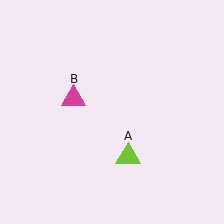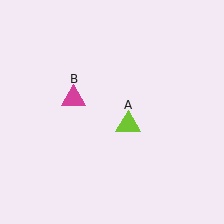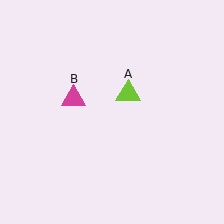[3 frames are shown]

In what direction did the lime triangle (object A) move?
The lime triangle (object A) moved up.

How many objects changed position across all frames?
1 object changed position: lime triangle (object A).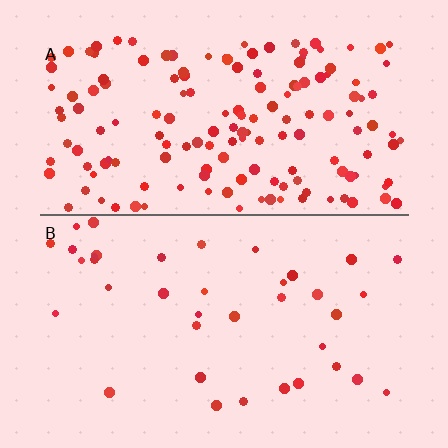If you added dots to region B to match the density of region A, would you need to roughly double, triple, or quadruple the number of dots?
Approximately quadruple.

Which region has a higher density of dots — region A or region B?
A (the top).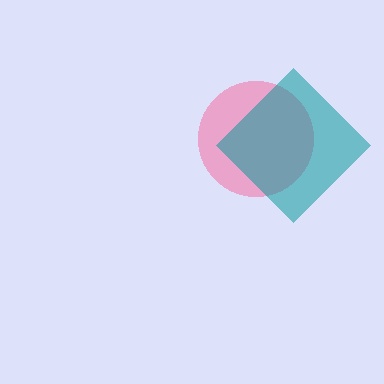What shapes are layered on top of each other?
The layered shapes are: a pink circle, a teal diamond.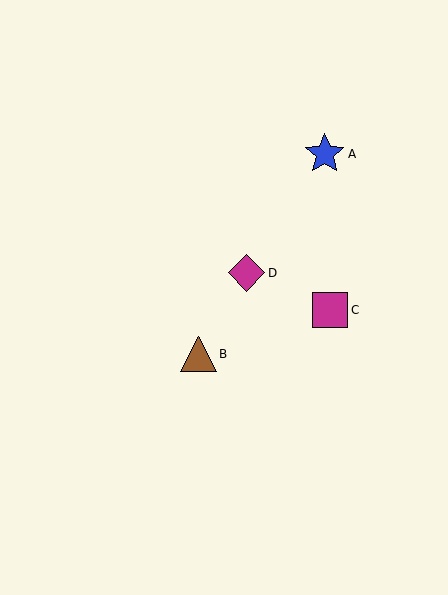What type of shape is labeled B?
Shape B is a brown triangle.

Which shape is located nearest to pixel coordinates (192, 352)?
The brown triangle (labeled B) at (198, 354) is nearest to that location.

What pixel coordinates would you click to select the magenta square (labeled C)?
Click at (330, 310) to select the magenta square C.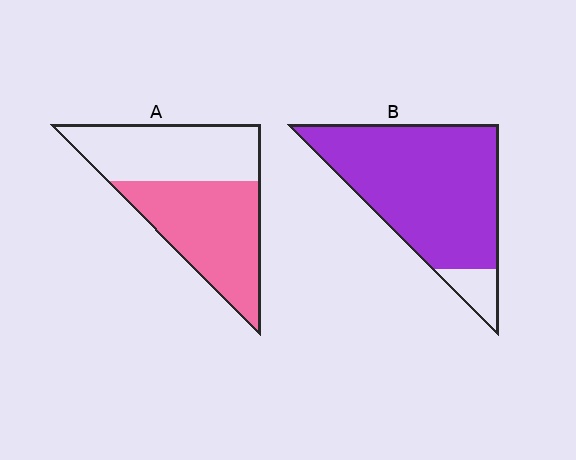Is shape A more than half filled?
Roughly half.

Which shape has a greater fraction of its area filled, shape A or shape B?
Shape B.